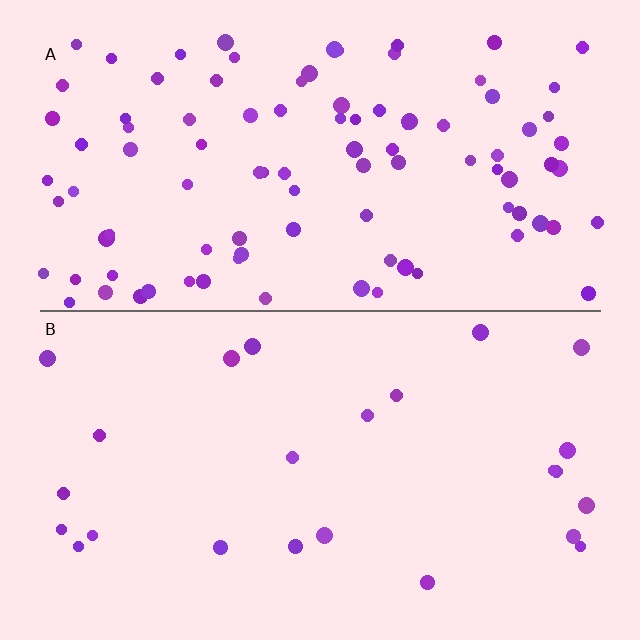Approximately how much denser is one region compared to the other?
Approximately 4.0× — region A over region B.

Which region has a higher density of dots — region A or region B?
A (the top).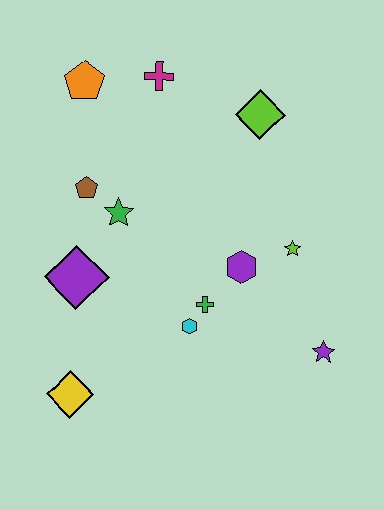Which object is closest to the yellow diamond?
The purple diamond is closest to the yellow diamond.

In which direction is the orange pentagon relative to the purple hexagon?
The orange pentagon is above the purple hexagon.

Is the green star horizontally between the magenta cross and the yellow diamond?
Yes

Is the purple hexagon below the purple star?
No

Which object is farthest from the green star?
The purple star is farthest from the green star.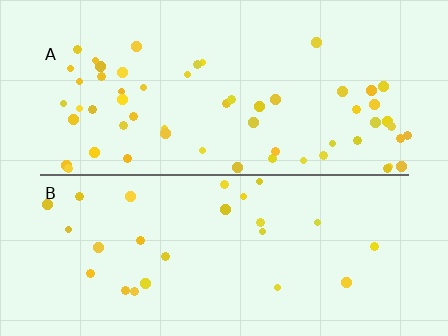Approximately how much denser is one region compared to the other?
Approximately 2.3× — region A over region B.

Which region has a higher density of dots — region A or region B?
A (the top).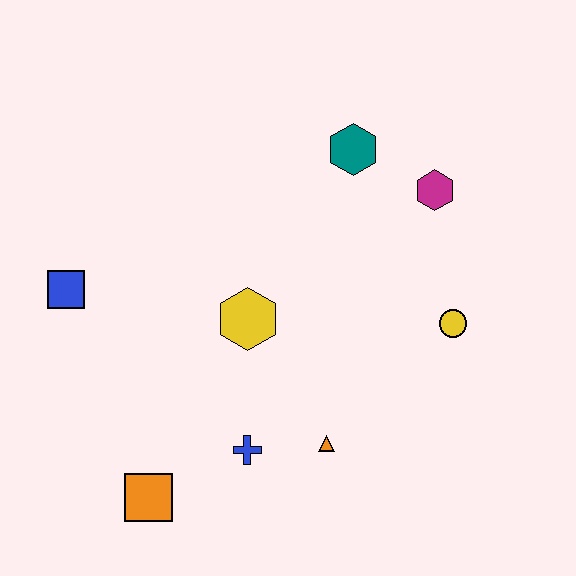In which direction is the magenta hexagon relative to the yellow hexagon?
The magenta hexagon is to the right of the yellow hexagon.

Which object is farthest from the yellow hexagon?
The magenta hexagon is farthest from the yellow hexagon.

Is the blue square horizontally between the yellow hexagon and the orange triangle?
No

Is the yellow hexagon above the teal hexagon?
No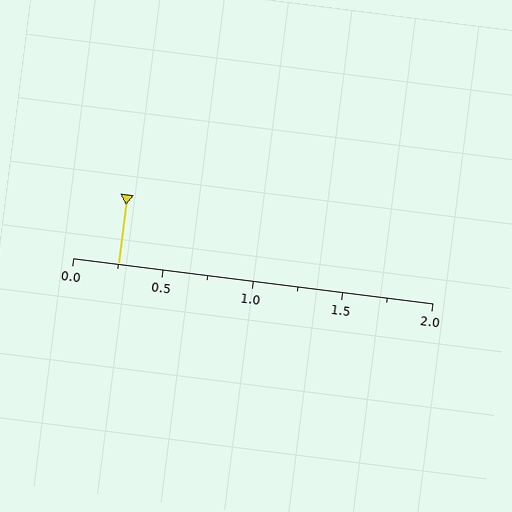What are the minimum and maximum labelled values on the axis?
The axis runs from 0.0 to 2.0.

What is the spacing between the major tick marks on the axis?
The major ticks are spaced 0.5 apart.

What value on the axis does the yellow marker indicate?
The marker indicates approximately 0.25.